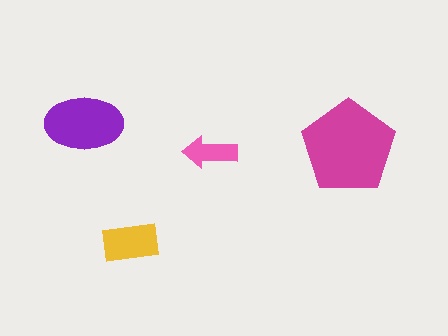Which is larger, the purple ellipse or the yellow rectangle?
The purple ellipse.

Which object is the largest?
The magenta pentagon.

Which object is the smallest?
The pink arrow.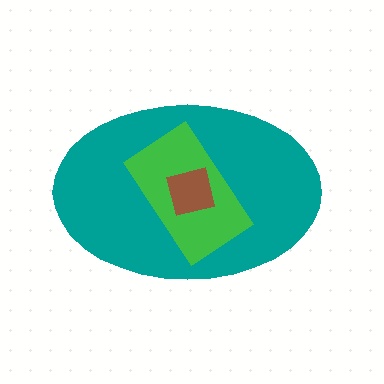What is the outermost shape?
The teal ellipse.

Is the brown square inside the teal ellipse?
Yes.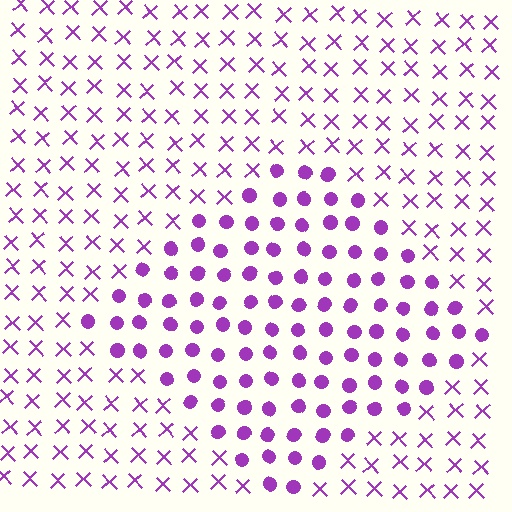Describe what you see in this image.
The image is filled with small purple elements arranged in a uniform grid. A diamond-shaped region contains circles, while the surrounding area contains X marks. The boundary is defined purely by the change in element shape.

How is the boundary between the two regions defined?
The boundary is defined by a change in element shape: circles inside vs. X marks outside. All elements share the same color and spacing.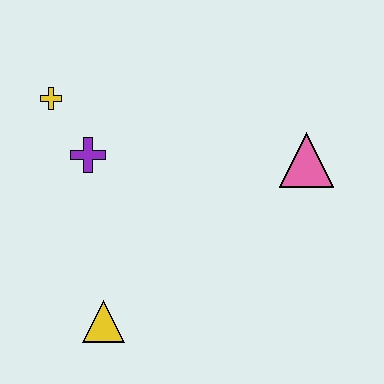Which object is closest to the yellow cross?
The purple cross is closest to the yellow cross.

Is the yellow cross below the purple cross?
No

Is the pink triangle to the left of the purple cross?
No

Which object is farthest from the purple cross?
The pink triangle is farthest from the purple cross.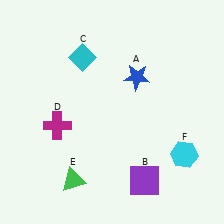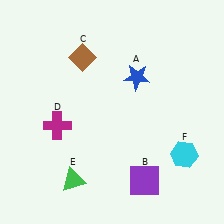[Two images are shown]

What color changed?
The diamond (C) changed from cyan in Image 1 to brown in Image 2.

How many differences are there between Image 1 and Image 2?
There is 1 difference between the two images.